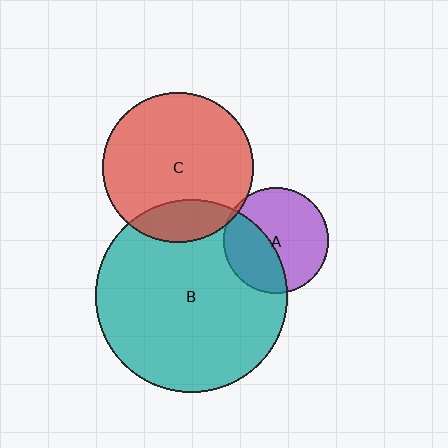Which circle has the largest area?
Circle B (teal).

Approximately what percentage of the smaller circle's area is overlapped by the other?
Approximately 20%.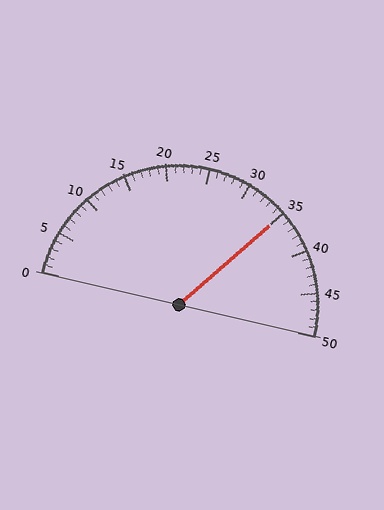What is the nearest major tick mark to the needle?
The nearest major tick mark is 35.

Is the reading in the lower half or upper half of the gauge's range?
The reading is in the upper half of the range (0 to 50).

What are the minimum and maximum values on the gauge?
The gauge ranges from 0 to 50.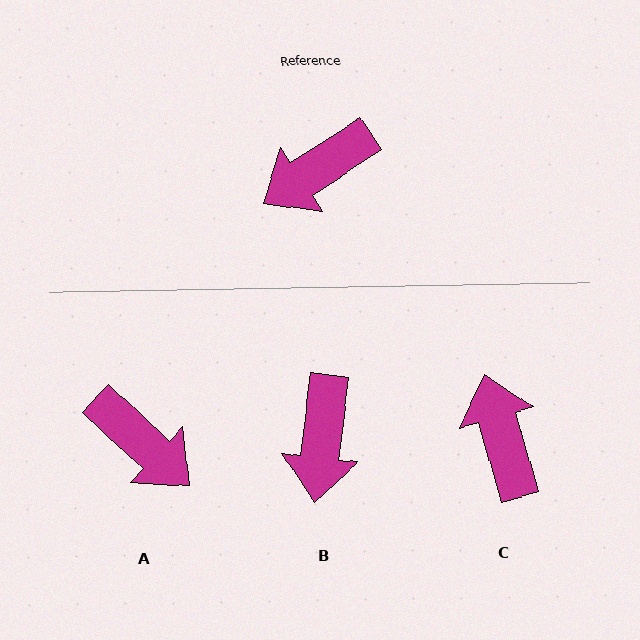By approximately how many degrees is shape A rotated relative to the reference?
Approximately 104 degrees counter-clockwise.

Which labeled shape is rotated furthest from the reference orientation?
C, about 107 degrees away.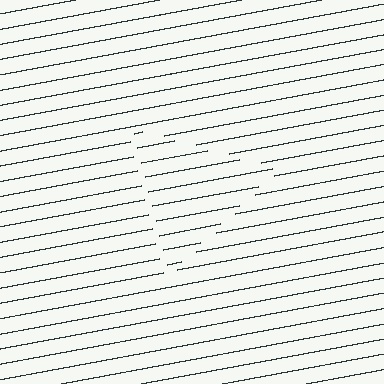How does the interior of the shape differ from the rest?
The interior of the shape contains the same grating, shifted by half a period — the contour is defined by the phase discontinuity where line-ends from the inner and outer gratings abut.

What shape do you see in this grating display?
An illusory triangle. The interior of the shape contains the same grating, shifted by half a period — the contour is defined by the phase discontinuity where line-ends from the inner and outer gratings abut.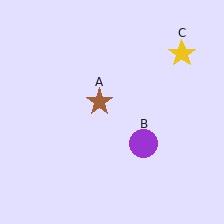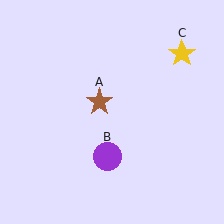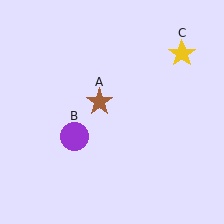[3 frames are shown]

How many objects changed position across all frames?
1 object changed position: purple circle (object B).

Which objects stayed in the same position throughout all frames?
Brown star (object A) and yellow star (object C) remained stationary.